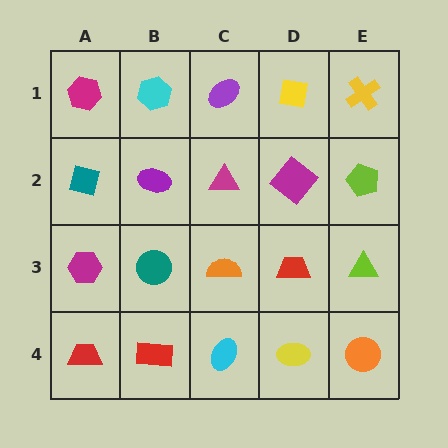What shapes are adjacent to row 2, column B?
A cyan hexagon (row 1, column B), a teal circle (row 3, column B), a teal square (row 2, column A), a magenta triangle (row 2, column C).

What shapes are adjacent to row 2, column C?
A purple ellipse (row 1, column C), an orange semicircle (row 3, column C), a purple ellipse (row 2, column B), a magenta diamond (row 2, column D).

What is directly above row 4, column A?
A magenta hexagon.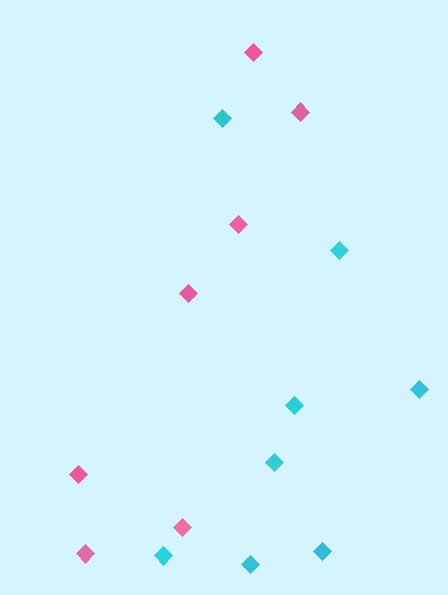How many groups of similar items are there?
There are 2 groups: one group of pink diamonds (7) and one group of cyan diamonds (8).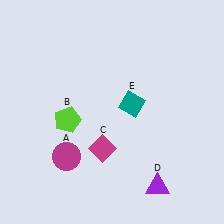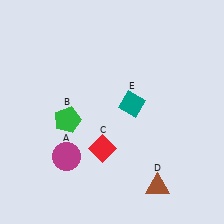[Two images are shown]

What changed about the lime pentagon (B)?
In Image 1, B is lime. In Image 2, it changed to green.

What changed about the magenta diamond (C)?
In Image 1, C is magenta. In Image 2, it changed to red.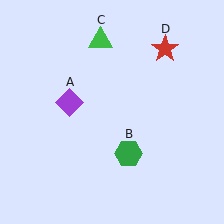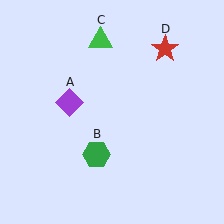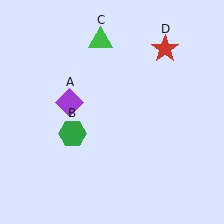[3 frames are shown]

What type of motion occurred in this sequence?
The green hexagon (object B) rotated clockwise around the center of the scene.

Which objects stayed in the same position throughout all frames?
Purple diamond (object A) and green triangle (object C) and red star (object D) remained stationary.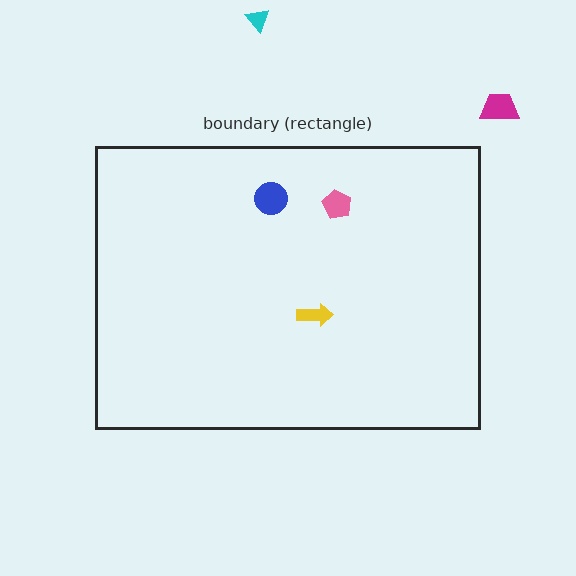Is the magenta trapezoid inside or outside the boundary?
Outside.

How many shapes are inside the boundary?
3 inside, 2 outside.